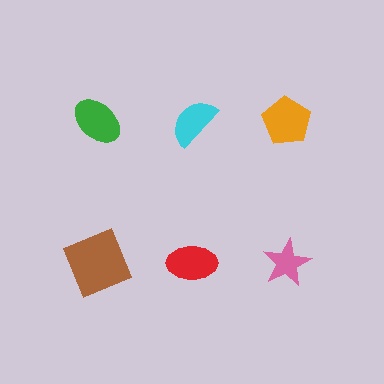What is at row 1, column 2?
A cyan semicircle.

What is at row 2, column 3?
A pink star.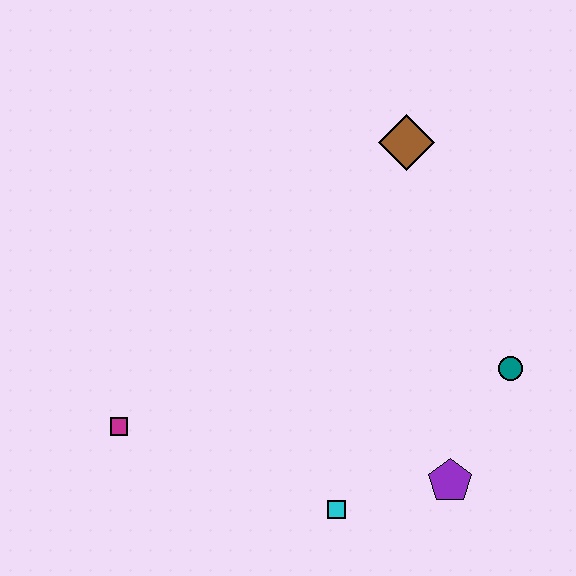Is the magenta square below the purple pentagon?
No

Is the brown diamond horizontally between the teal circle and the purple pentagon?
No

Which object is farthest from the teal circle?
The magenta square is farthest from the teal circle.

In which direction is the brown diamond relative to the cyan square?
The brown diamond is above the cyan square.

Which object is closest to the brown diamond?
The teal circle is closest to the brown diamond.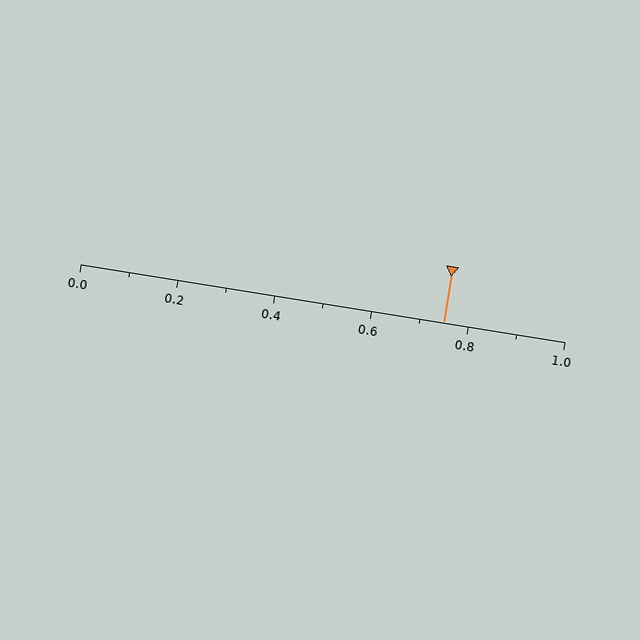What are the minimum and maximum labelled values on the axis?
The axis runs from 0.0 to 1.0.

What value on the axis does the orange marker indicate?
The marker indicates approximately 0.75.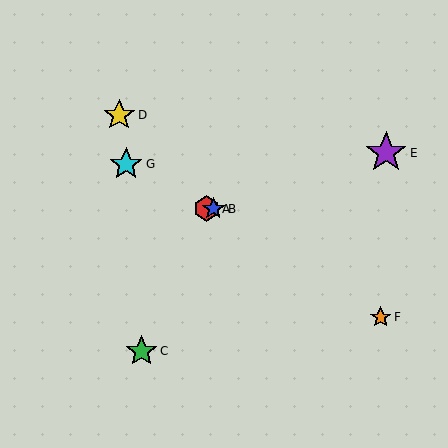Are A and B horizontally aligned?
Yes, both are at y≈209.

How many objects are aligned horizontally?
2 objects (A, B) are aligned horizontally.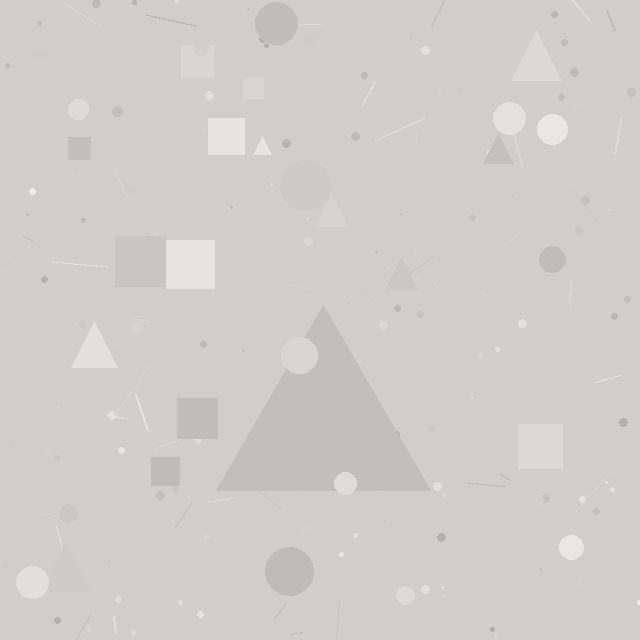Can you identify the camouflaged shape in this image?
The camouflaged shape is a triangle.